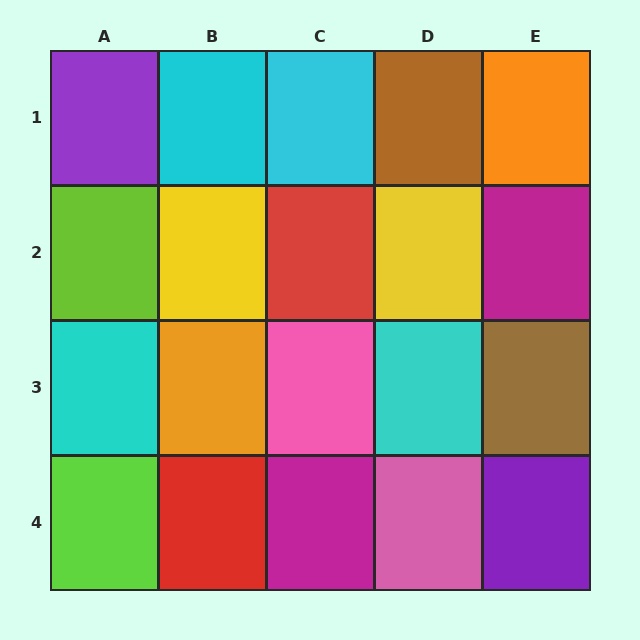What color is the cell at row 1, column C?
Cyan.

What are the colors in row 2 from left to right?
Lime, yellow, red, yellow, magenta.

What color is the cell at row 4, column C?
Magenta.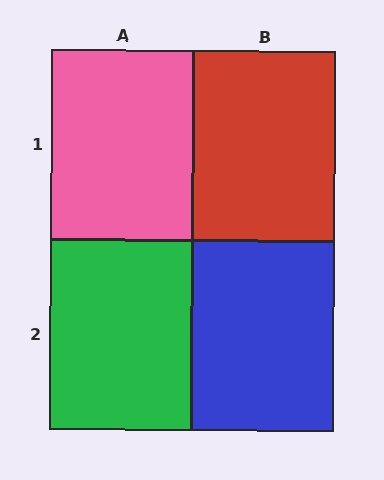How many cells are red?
1 cell is red.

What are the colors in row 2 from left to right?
Green, blue.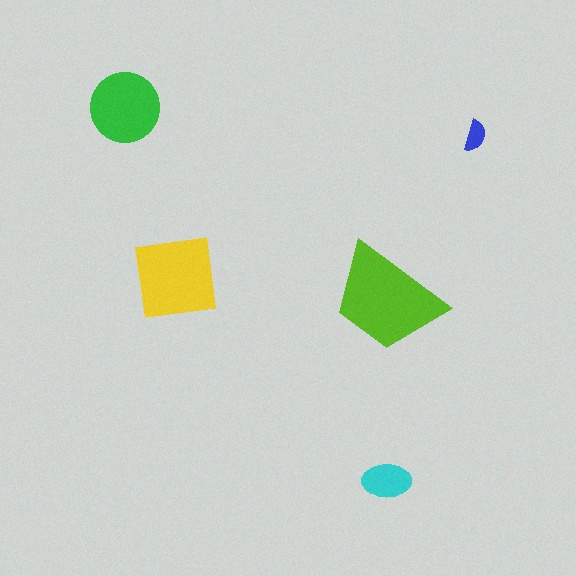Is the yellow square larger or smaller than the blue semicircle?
Larger.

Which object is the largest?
The lime trapezoid.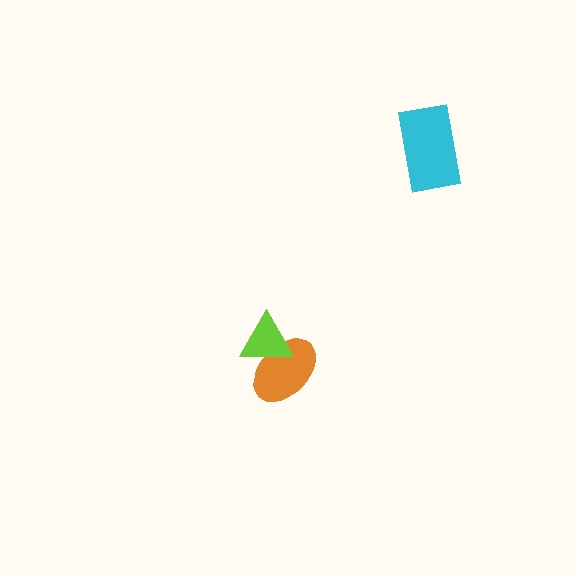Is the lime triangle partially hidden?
No, no other shape covers it.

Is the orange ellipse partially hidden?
Yes, it is partially covered by another shape.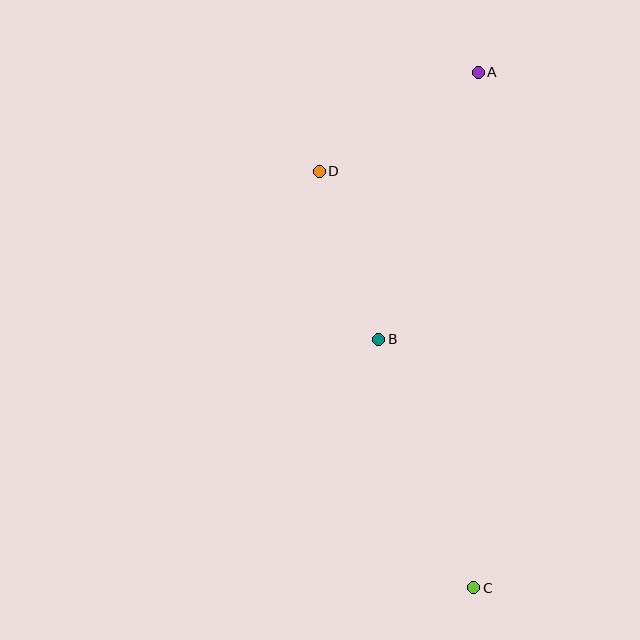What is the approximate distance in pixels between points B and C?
The distance between B and C is approximately 266 pixels.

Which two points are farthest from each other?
Points A and C are farthest from each other.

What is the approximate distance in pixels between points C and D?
The distance between C and D is approximately 444 pixels.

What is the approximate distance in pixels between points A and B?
The distance between A and B is approximately 285 pixels.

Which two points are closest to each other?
Points B and D are closest to each other.